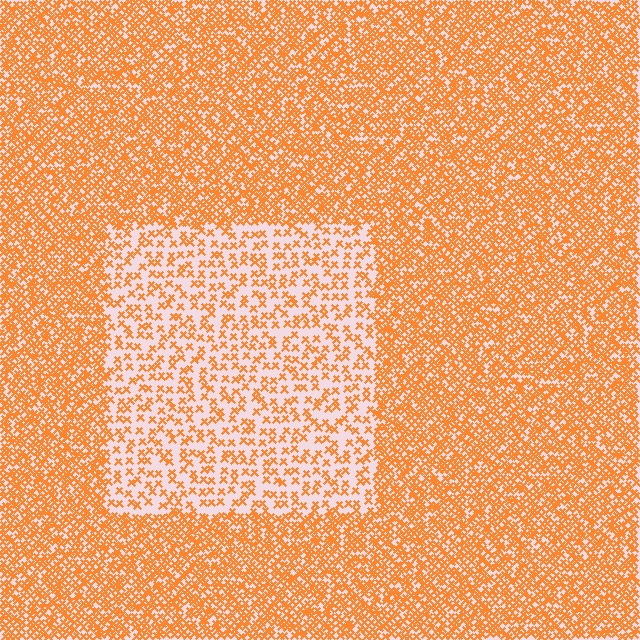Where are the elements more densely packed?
The elements are more densely packed outside the rectangle boundary.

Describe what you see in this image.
The image contains small orange elements arranged at two different densities. A rectangle-shaped region is visible where the elements are less densely packed than the surrounding area.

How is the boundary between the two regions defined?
The boundary is defined by a change in element density (approximately 2.5x ratio). All elements are the same color, size, and shape.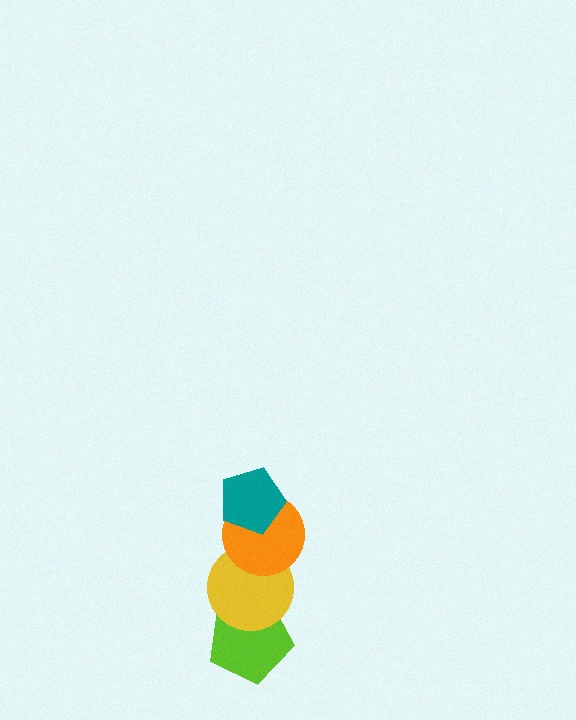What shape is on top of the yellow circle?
The orange circle is on top of the yellow circle.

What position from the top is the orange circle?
The orange circle is 2nd from the top.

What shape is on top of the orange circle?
The teal pentagon is on top of the orange circle.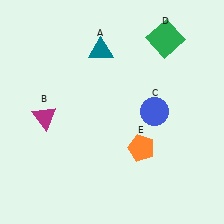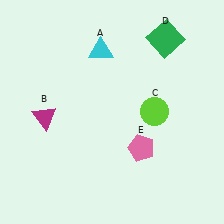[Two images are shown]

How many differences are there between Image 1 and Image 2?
There are 3 differences between the two images.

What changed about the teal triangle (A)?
In Image 1, A is teal. In Image 2, it changed to cyan.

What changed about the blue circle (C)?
In Image 1, C is blue. In Image 2, it changed to lime.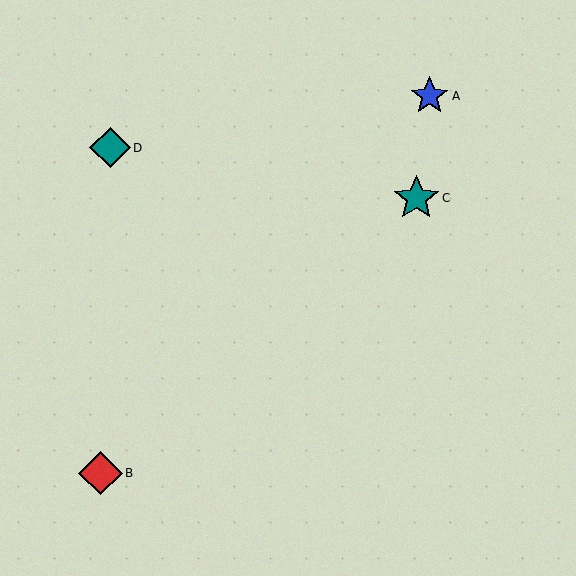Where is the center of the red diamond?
The center of the red diamond is at (100, 473).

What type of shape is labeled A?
Shape A is a blue star.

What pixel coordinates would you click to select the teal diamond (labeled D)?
Click at (110, 148) to select the teal diamond D.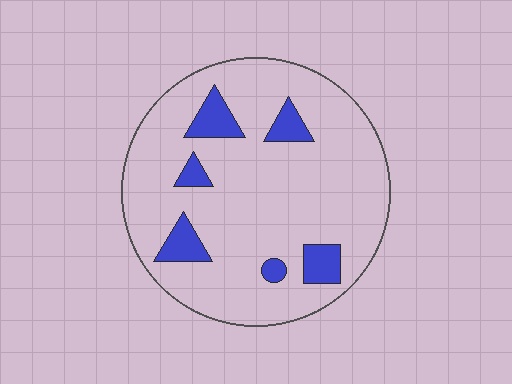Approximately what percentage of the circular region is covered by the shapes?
Approximately 15%.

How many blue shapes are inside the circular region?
6.